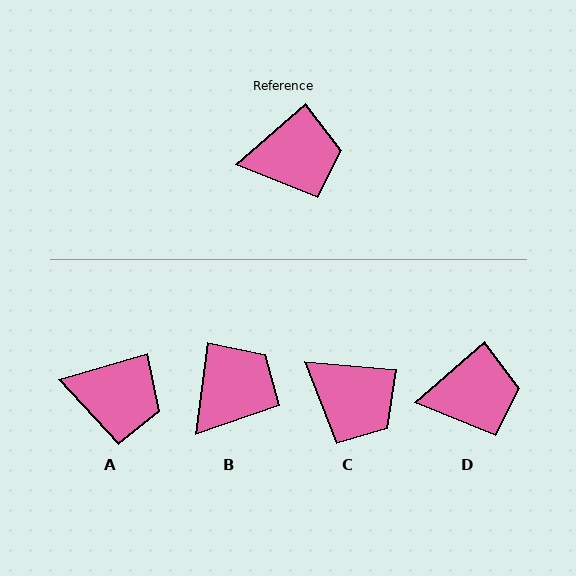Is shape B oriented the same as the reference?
No, it is off by about 42 degrees.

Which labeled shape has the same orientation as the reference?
D.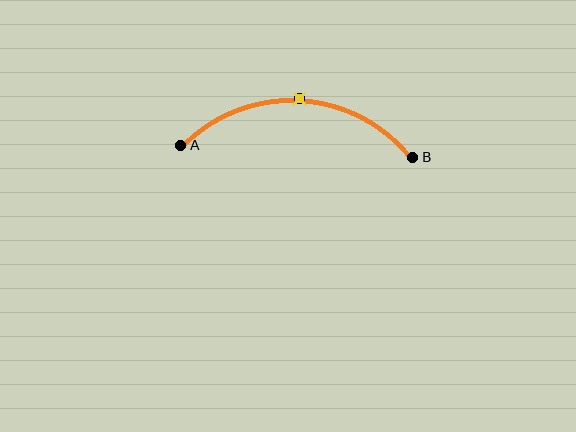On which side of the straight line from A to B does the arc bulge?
The arc bulges above the straight line connecting A and B.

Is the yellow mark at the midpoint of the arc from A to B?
Yes. The yellow mark lies on the arc at equal arc-length from both A and B — it is the arc midpoint.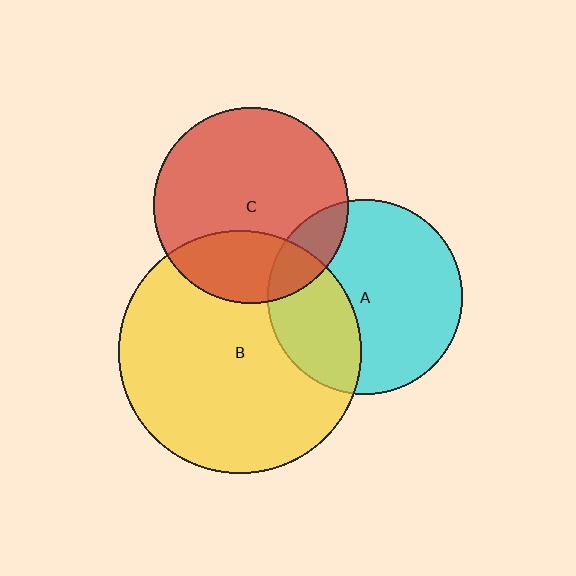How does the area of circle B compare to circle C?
Approximately 1.5 times.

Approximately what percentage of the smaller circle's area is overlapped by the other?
Approximately 30%.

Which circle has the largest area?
Circle B (yellow).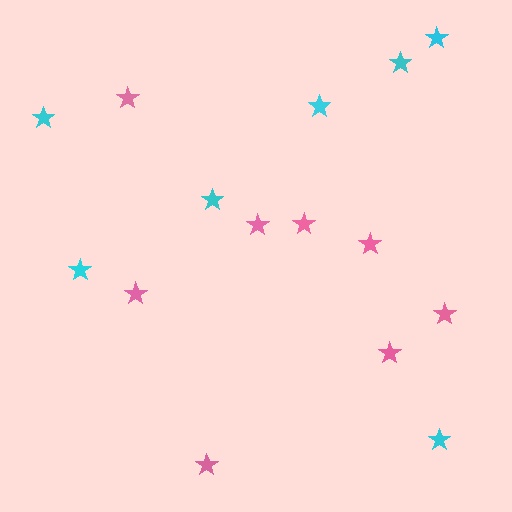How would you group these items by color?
There are 2 groups: one group of pink stars (8) and one group of cyan stars (7).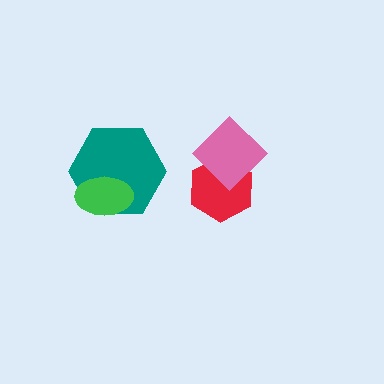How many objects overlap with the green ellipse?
1 object overlaps with the green ellipse.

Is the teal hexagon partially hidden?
Yes, it is partially covered by another shape.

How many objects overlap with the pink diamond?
1 object overlaps with the pink diamond.